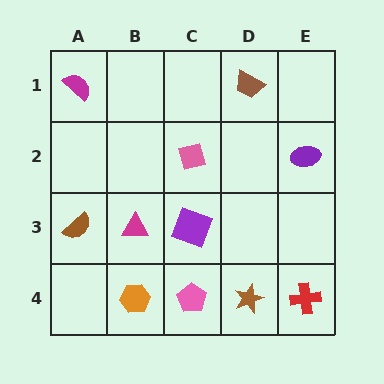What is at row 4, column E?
A red cross.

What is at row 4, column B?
An orange hexagon.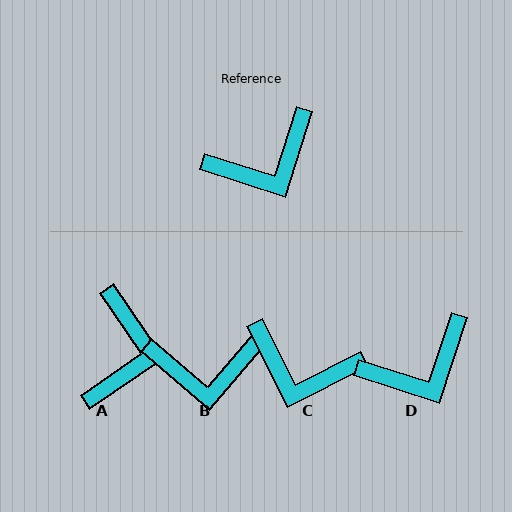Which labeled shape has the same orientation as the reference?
D.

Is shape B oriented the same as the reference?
No, it is off by about 22 degrees.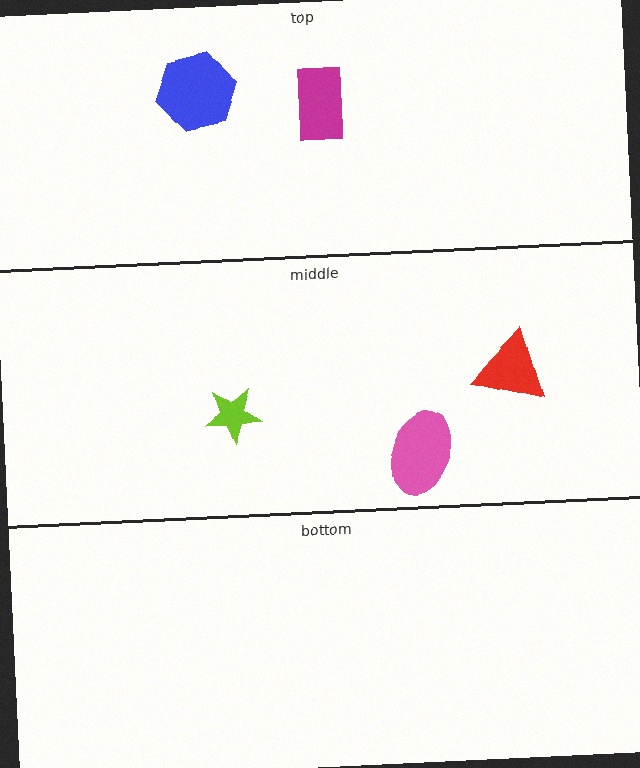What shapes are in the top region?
The magenta rectangle, the blue hexagon.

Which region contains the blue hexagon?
The top region.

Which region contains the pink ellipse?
The middle region.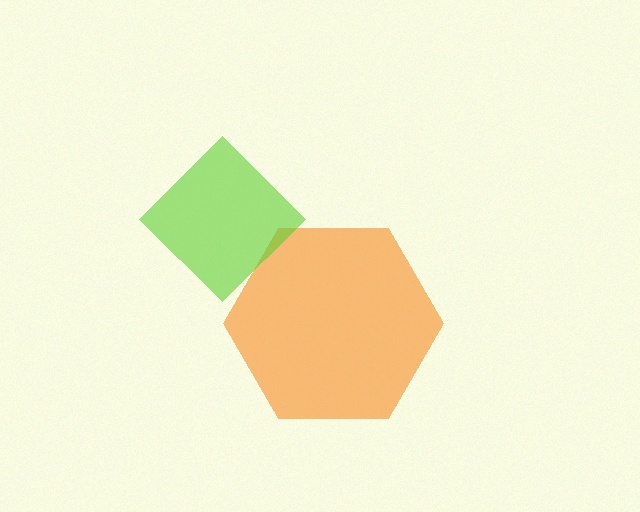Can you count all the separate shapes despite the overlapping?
Yes, there are 2 separate shapes.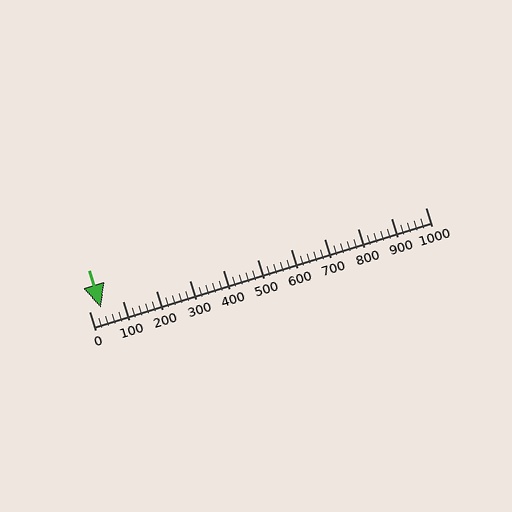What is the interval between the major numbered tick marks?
The major tick marks are spaced 100 units apart.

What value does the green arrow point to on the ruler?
The green arrow points to approximately 35.